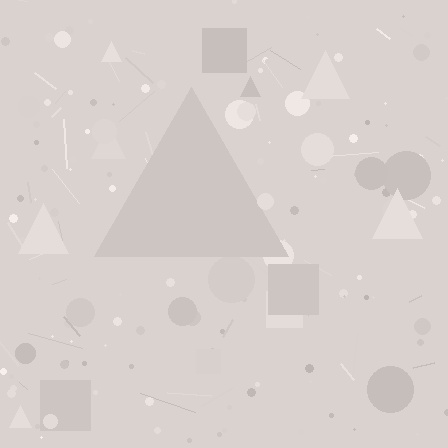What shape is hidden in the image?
A triangle is hidden in the image.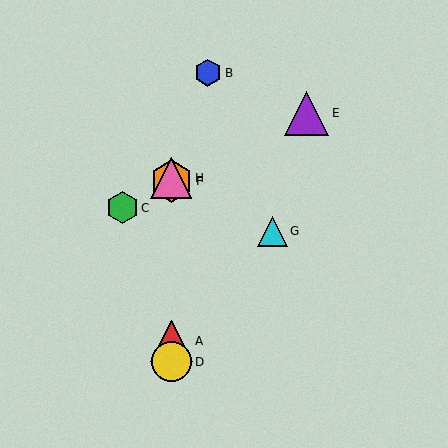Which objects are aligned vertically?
Objects A, D, F, H are aligned vertically.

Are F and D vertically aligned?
Yes, both are at x≈171.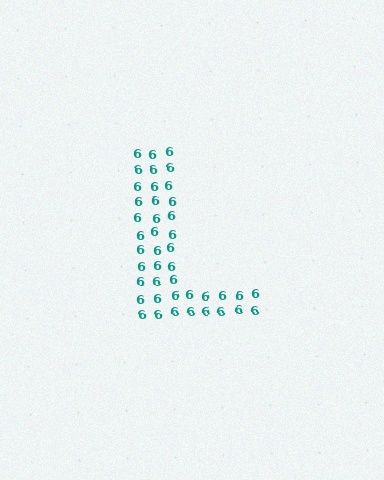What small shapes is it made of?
It is made of small digit 6's.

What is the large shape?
The large shape is the letter L.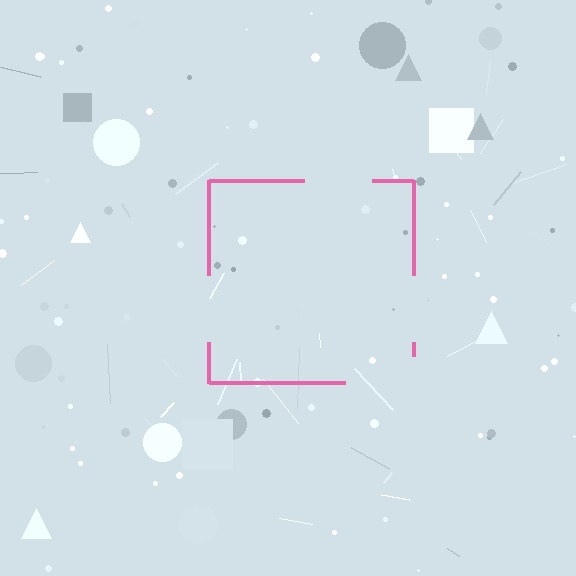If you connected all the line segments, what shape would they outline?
They would outline a square.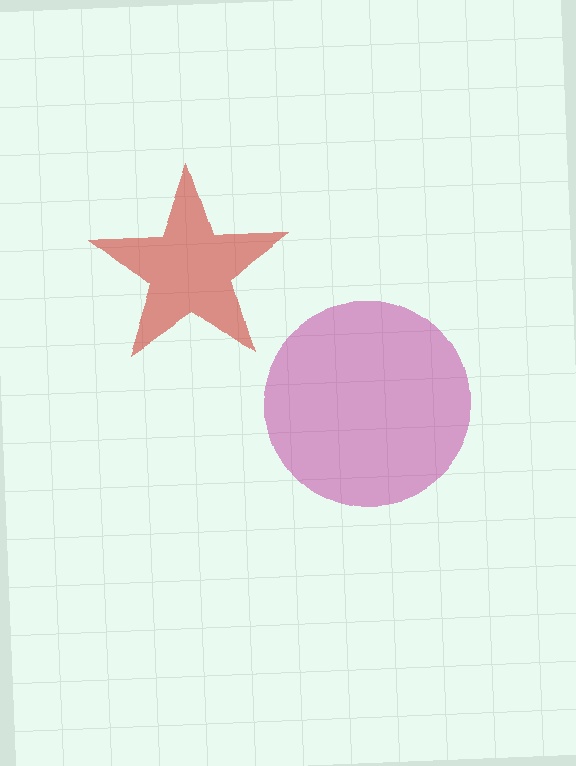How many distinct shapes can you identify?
There are 2 distinct shapes: a magenta circle, a red star.